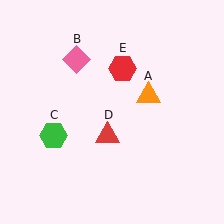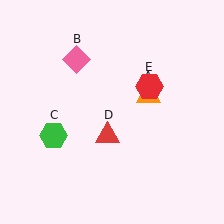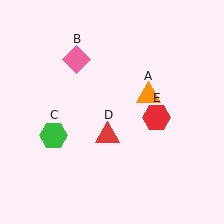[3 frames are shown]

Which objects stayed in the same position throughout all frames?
Orange triangle (object A) and pink diamond (object B) and green hexagon (object C) and red triangle (object D) remained stationary.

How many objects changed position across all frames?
1 object changed position: red hexagon (object E).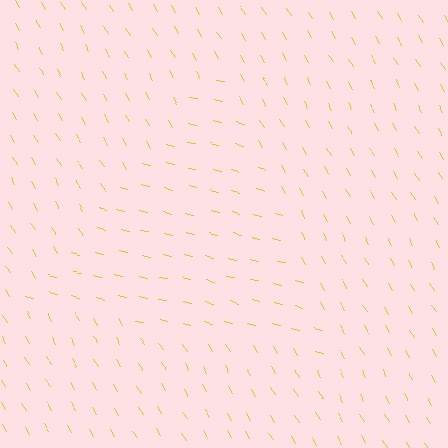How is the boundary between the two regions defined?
The boundary is defined purely by a change in line orientation (approximately 45 degrees difference). All lines are the same color and thickness.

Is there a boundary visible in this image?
Yes, there is a texture boundary formed by a change in line orientation.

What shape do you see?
I see a triangle.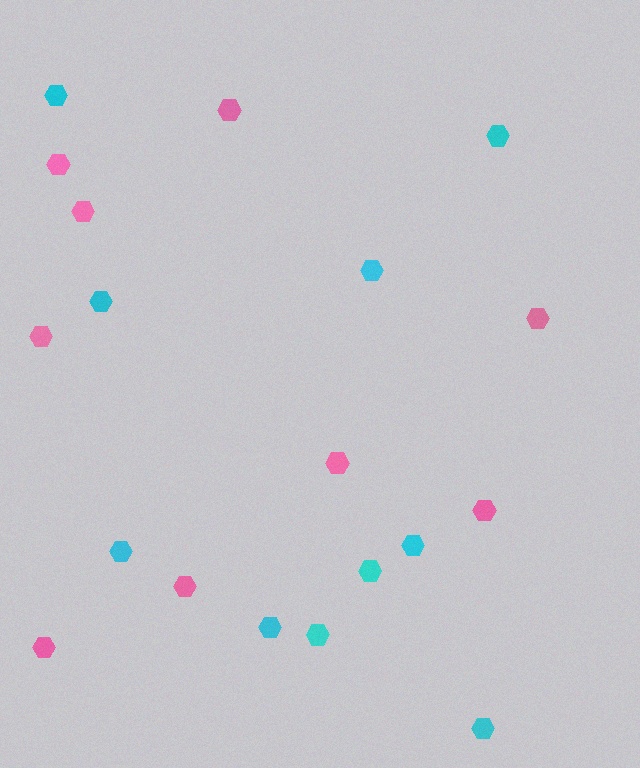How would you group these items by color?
There are 2 groups: one group of cyan hexagons (10) and one group of pink hexagons (9).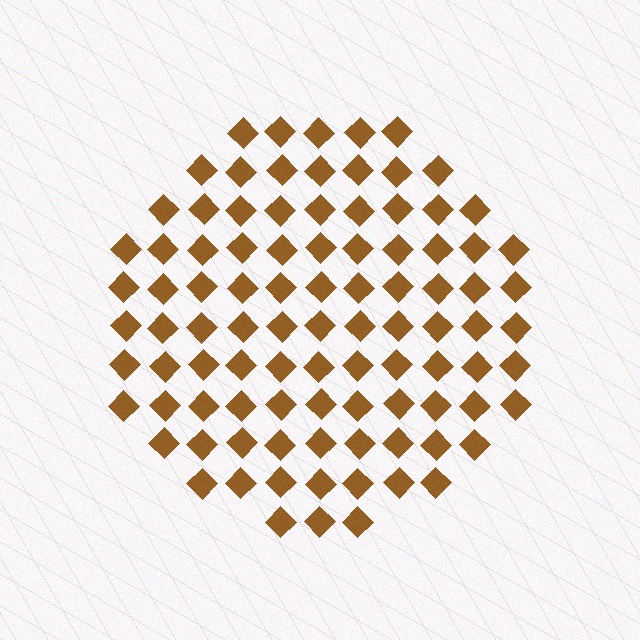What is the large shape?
The large shape is a circle.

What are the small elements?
The small elements are diamonds.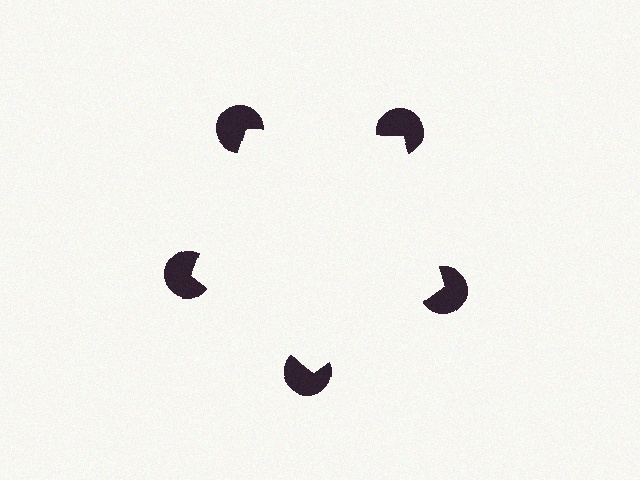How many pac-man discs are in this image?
There are 5 — one at each vertex of the illusory pentagon.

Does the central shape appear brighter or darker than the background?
It typically appears slightly brighter than the background, even though no actual brightness change is drawn.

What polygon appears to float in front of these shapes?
An illusory pentagon — its edges are inferred from the aligned wedge cuts in the pac-man discs, not physically drawn.